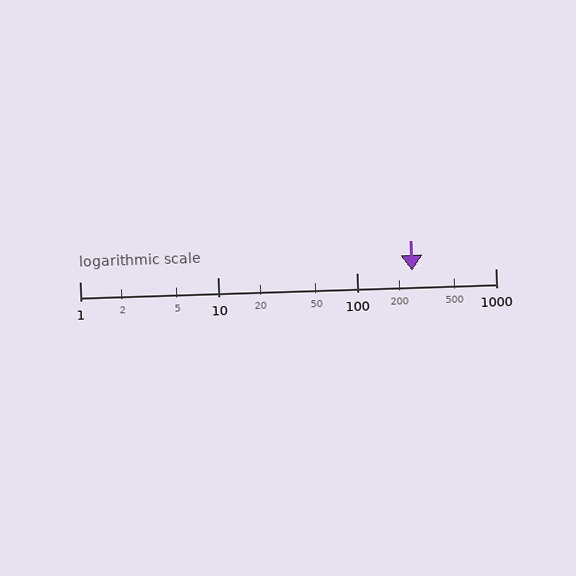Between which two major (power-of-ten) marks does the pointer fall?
The pointer is between 100 and 1000.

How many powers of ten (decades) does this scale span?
The scale spans 3 decades, from 1 to 1000.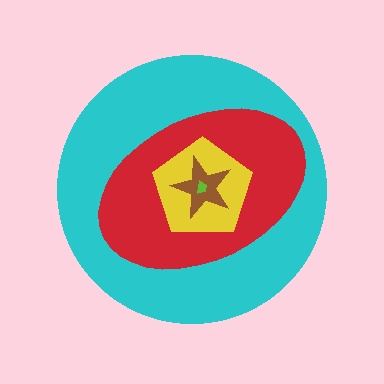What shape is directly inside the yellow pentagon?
The brown star.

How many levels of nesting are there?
5.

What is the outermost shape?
The cyan circle.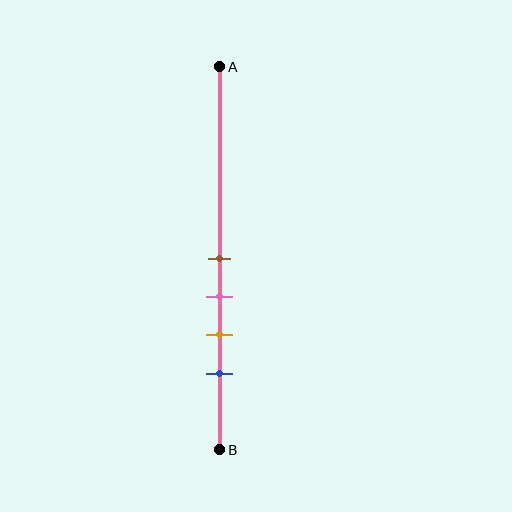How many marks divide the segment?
There are 4 marks dividing the segment.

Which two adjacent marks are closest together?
The brown and pink marks are the closest adjacent pair.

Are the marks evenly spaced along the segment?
Yes, the marks are approximately evenly spaced.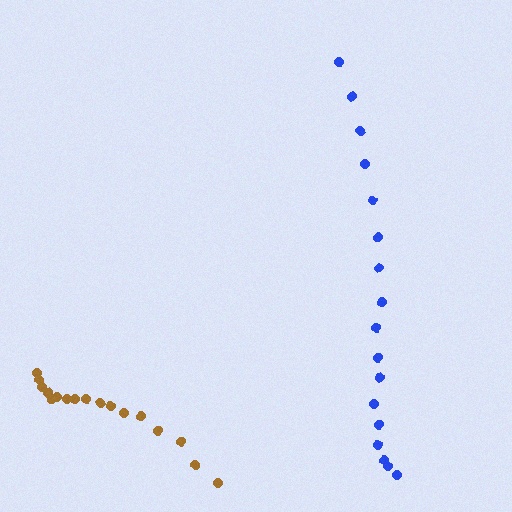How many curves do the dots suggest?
There are 2 distinct paths.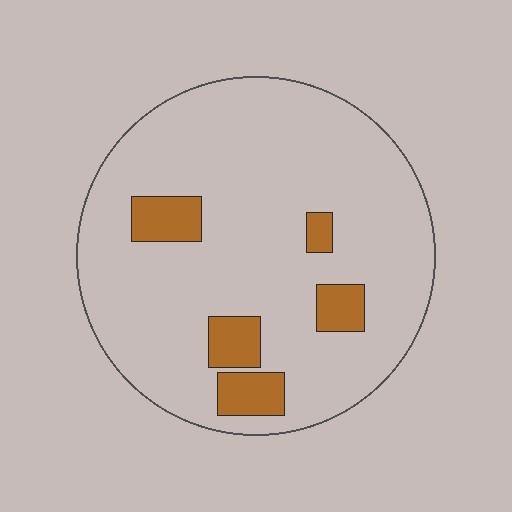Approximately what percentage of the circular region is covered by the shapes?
Approximately 10%.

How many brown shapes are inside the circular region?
5.